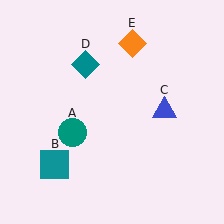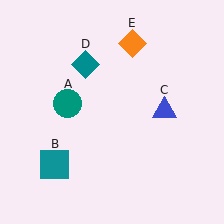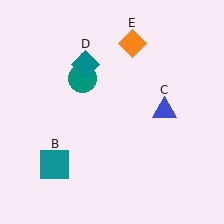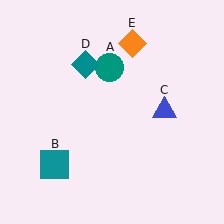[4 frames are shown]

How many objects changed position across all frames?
1 object changed position: teal circle (object A).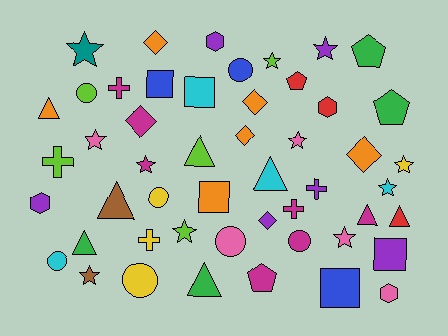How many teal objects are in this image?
There is 1 teal object.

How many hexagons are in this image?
There are 4 hexagons.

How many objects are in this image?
There are 50 objects.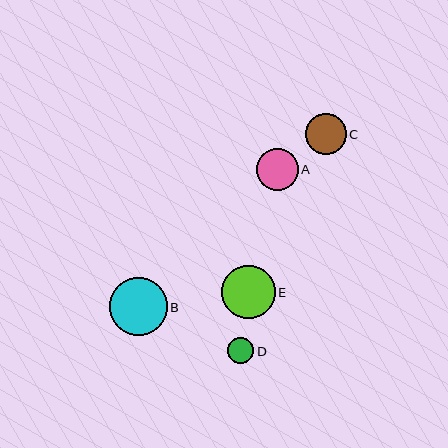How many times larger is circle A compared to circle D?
Circle A is approximately 1.6 times the size of circle D.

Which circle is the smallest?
Circle D is the smallest with a size of approximately 26 pixels.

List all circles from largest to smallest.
From largest to smallest: B, E, A, C, D.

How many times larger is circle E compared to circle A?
Circle E is approximately 1.3 times the size of circle A.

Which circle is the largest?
Circle B is the largest with a size of approximately 58 pixels.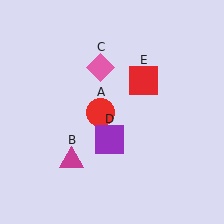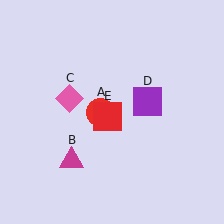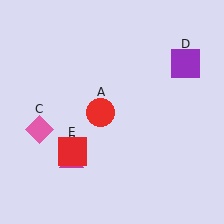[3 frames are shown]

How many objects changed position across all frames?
3 objects changed position: pink diamond (object C), purple square (object D), red square (object E).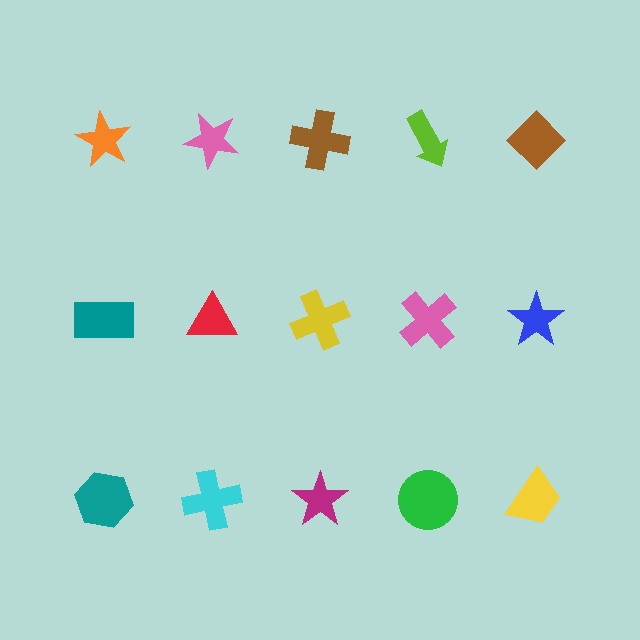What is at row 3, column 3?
A magenta star.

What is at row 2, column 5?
A blue star.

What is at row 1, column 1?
An orange star.